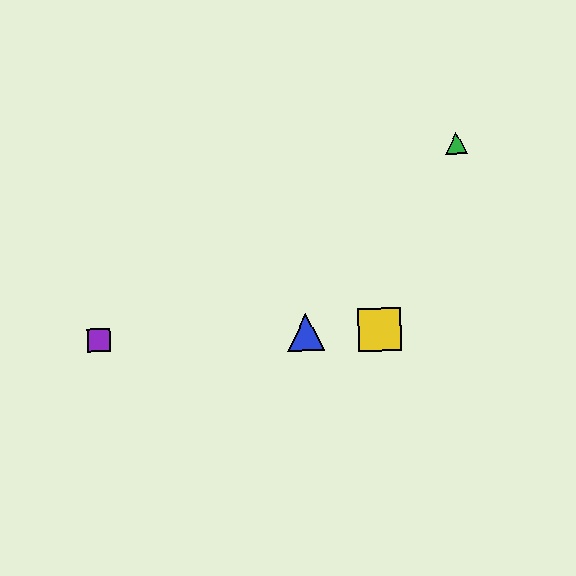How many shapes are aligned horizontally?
4 shapes (the red triangle, the blue triangle, the yellow square, the purple square) are aligned horizontally.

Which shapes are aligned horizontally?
The red triangle, the blue triangle, the yellow square, the purple square are aligned horizontally.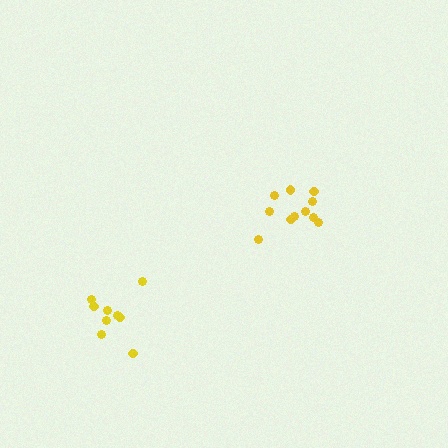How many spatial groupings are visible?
There are 2 spatial groupings.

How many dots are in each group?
Group 1: 9 dots, Group 2: 11 dots (20 total).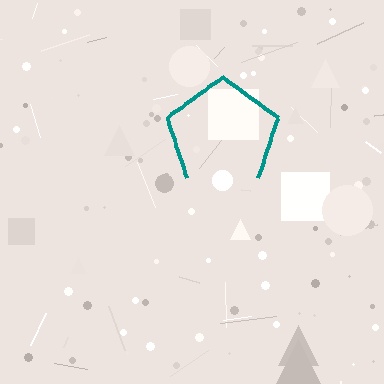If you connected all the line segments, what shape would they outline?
They would outline a pentagon.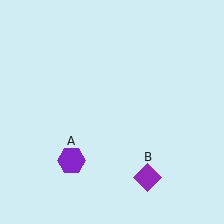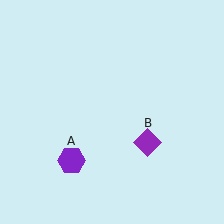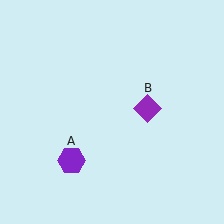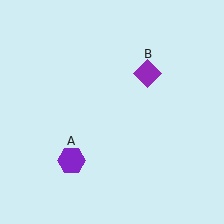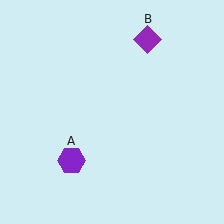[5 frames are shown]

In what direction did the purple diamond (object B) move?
The purple diamond (object B) moved up.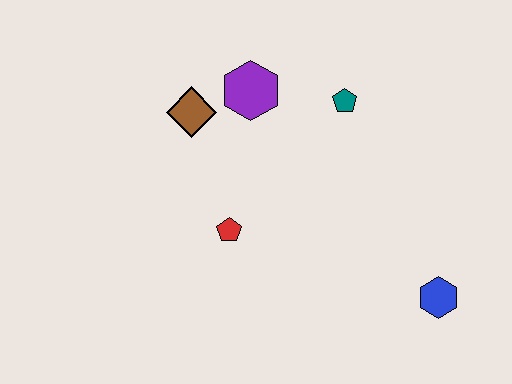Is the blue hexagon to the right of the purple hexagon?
Yes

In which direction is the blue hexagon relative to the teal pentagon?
The blue hexagon is below the teal pentagon.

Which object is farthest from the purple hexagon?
The blue hexagon is farthest from the purple hexagon.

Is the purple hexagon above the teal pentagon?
Yes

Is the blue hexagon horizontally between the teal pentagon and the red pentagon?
No